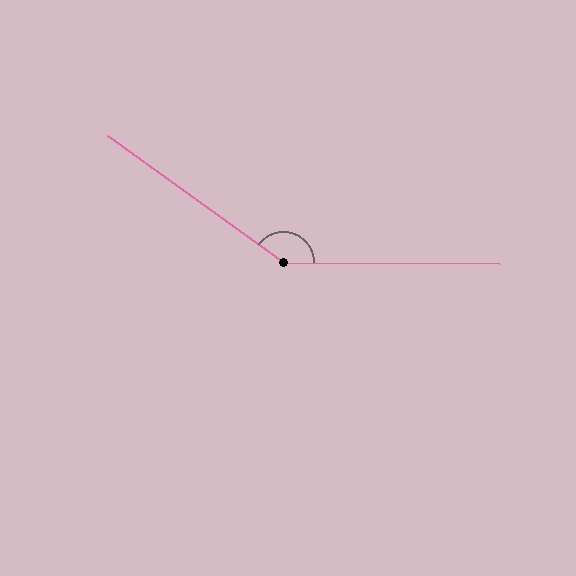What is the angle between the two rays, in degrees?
Approximately 145 degrees.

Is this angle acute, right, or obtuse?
It is obtuse.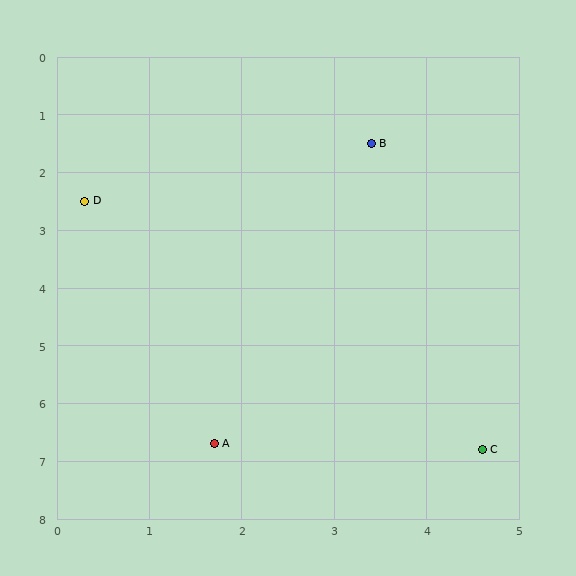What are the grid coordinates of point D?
Point D is at approximately (0.3, 2.5).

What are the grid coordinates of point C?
Point C is at approximately (4.6, 6.8).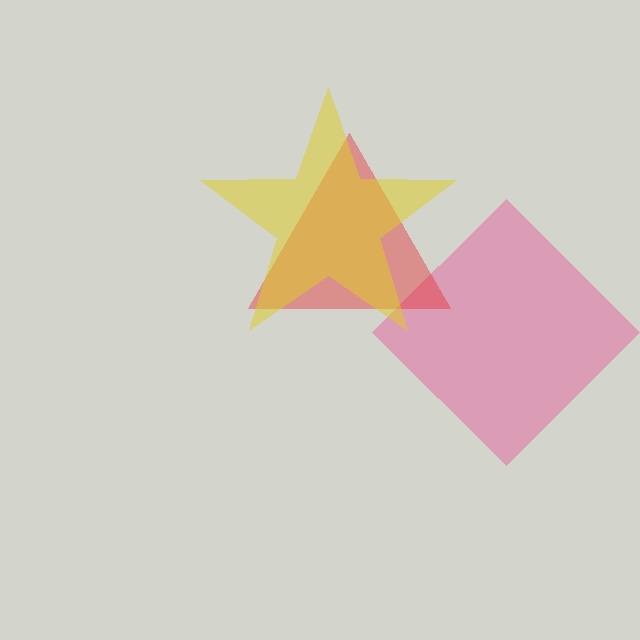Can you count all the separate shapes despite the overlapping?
Yes, there are 3 separate shapes.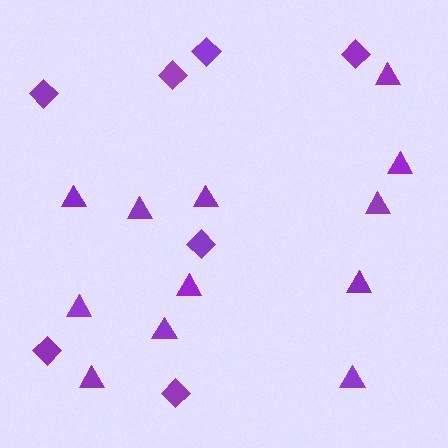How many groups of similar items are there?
There are 2 groups: one group of triangles (12) and one group of diamonds (7).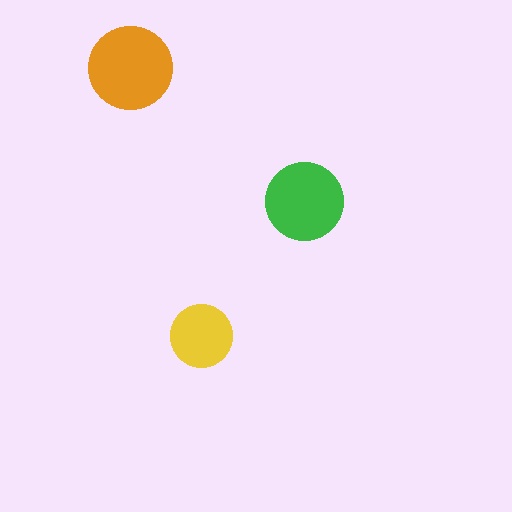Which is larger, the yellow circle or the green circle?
The green one.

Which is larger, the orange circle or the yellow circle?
The orange one.